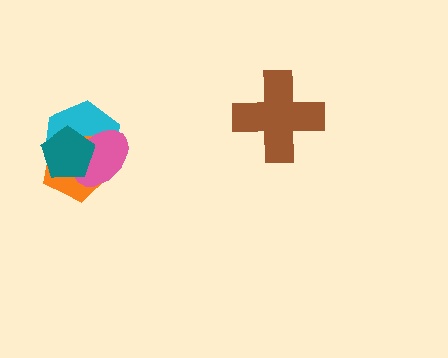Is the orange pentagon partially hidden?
Yes, it is partially covered by another shape.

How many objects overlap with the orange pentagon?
3 objects overlap with the orange pentagon.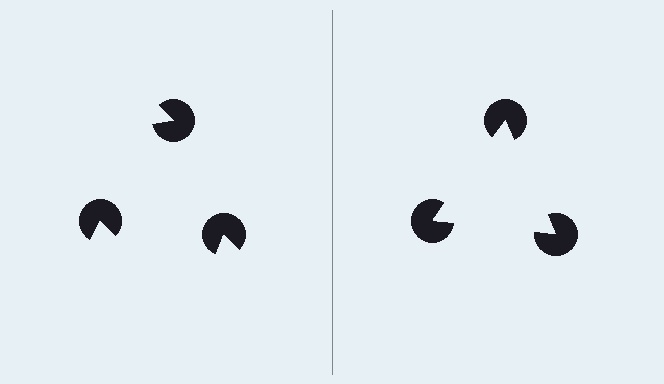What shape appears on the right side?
An illusory triangle.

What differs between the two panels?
The pac-man discs are positioned identically on both sides; only the wedge orientations differ. On the right they align to a triangle; on the left they are misaligned.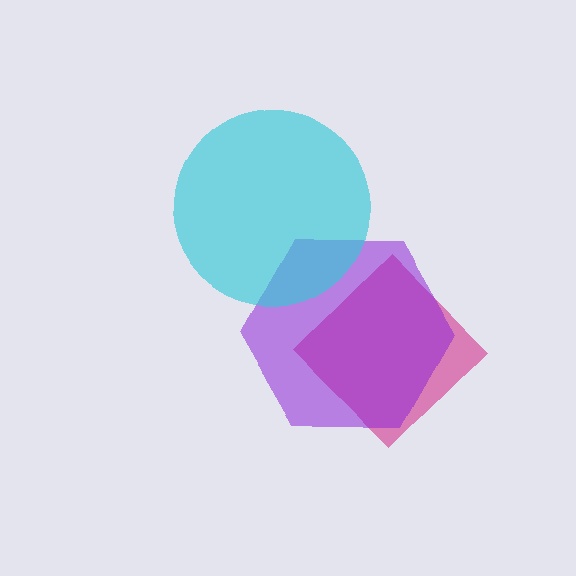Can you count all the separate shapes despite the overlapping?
Yes, there are 3 separate shapes.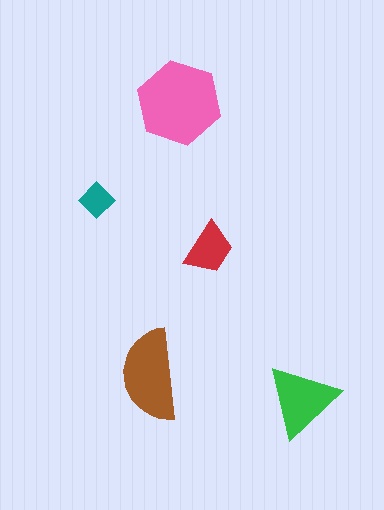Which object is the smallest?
The teal diamond.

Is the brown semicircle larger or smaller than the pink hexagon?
Smaller.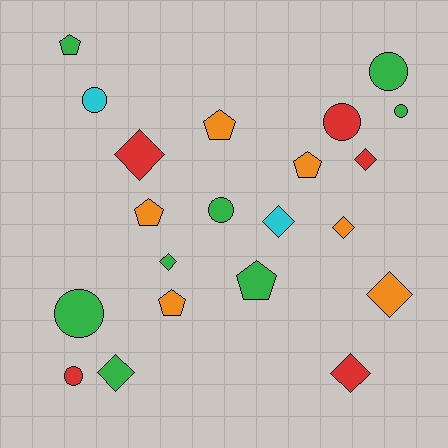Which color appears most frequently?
Green, with 8 objects.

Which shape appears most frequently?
Diamond, with 8 objects.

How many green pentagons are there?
There are 2 green pentagons.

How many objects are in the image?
There are 21 objects.